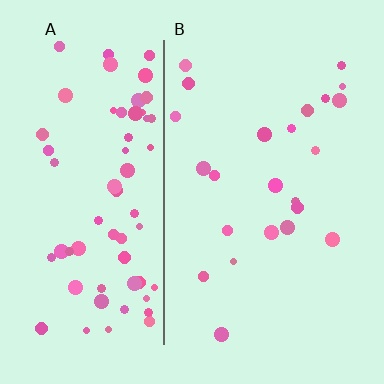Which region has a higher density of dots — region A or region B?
A (the left).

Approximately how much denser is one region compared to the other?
Approximately 3.1× — region A over region B.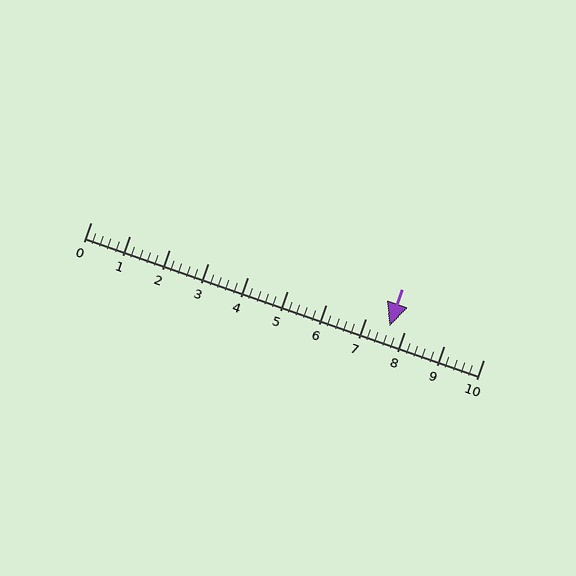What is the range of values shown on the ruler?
The ruler shows values from 0 to 10.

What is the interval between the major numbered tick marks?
The major tick marks are spaced 1 units apart.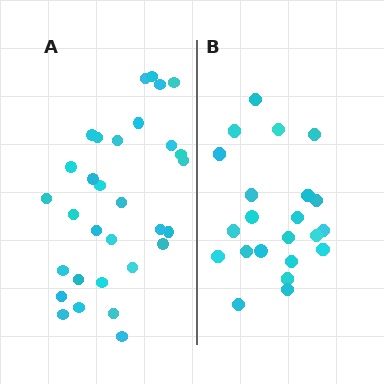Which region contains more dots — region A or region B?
Region A (the left region) has more dots.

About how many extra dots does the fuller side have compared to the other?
Region A has roughly 8 or so more dots than region B.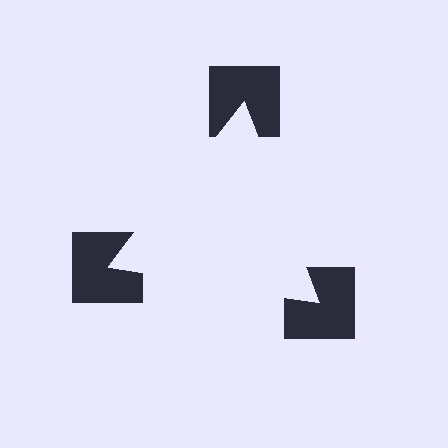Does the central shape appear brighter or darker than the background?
It typically appears slightly brighter than the background, even though no actual brightness change is drawn.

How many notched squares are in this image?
There are 3 — one at each vertex of the illusory triangle.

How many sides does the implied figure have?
3 sides.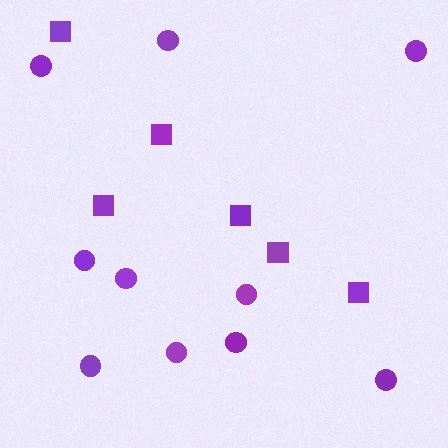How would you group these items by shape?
There are 2 groups: one group of circles (10) and one group of squares (6).